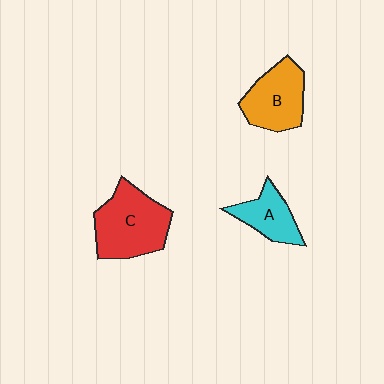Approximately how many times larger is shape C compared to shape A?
Approximately 1.8 times.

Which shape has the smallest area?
Shape A (cyan).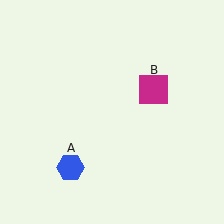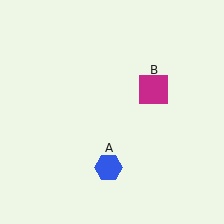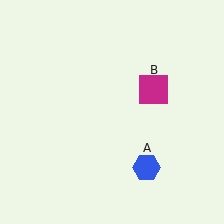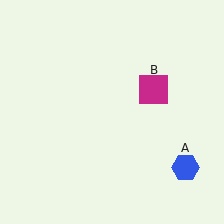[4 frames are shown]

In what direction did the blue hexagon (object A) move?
The blue hexagon (object A) moved right.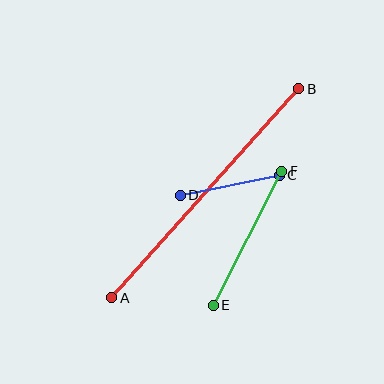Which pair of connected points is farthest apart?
Points A and B are farthest apart.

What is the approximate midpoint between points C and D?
The midpoint is at approximately (230, 185) pixels.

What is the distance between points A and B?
The distance is approximately 280 pixels.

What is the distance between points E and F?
The distance is approximately 151 pixels.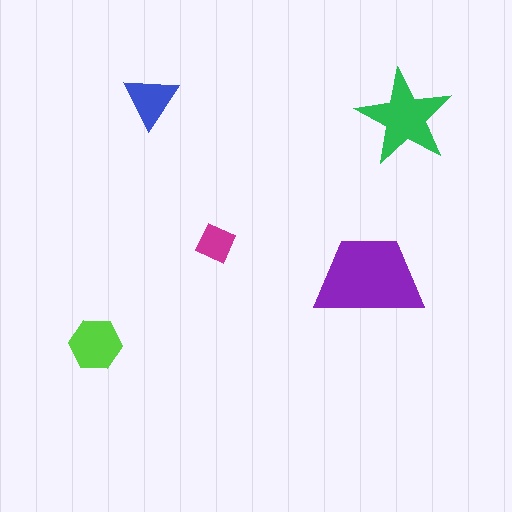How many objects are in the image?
There are 5 objects in the image.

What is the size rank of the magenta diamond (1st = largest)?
5th.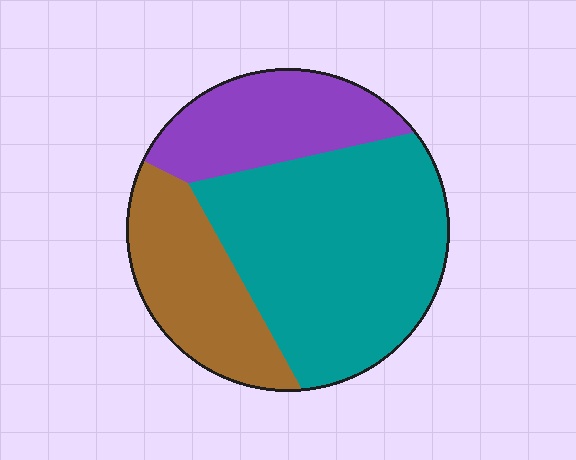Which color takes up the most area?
Teal, at roughly 55%.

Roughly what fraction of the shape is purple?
Purple covers about 25% of the shape.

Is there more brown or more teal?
Teal.